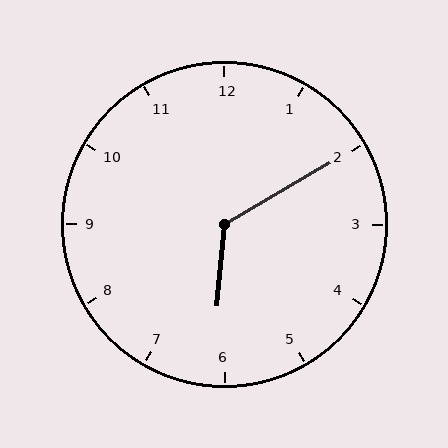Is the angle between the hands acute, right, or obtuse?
It is obtuse.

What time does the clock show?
6:10.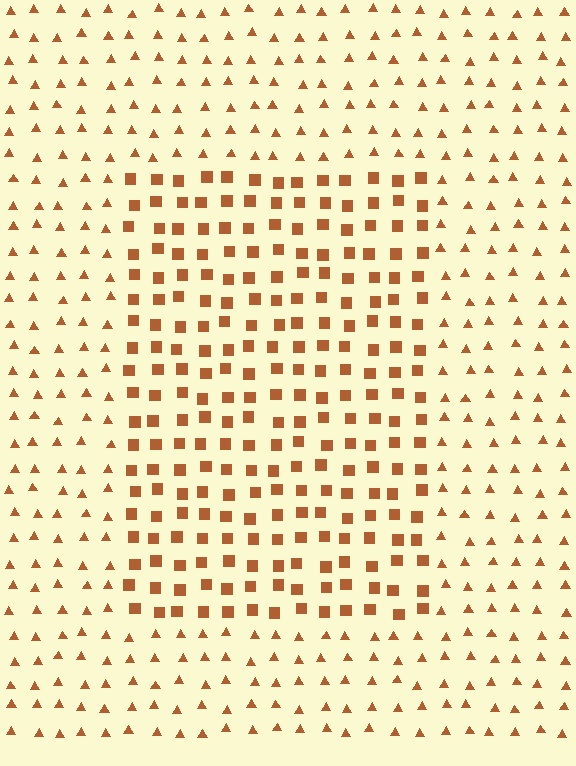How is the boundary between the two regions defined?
The boundary is defined by a change in element shape: squares inside vs. triangles outside. All elements share the same color and spacing.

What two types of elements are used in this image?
The image uses squares inside the rectangle region and triangles outside it.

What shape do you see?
I see a rectangle.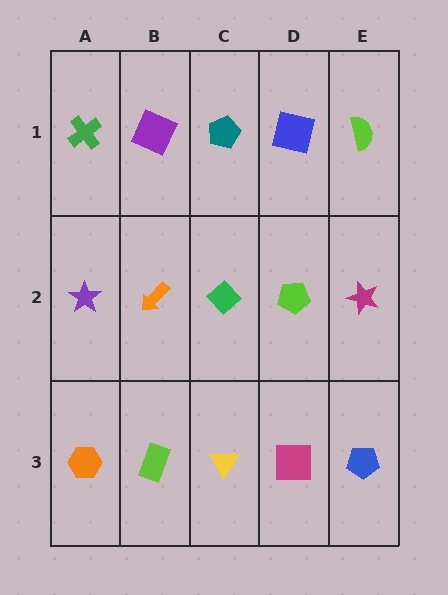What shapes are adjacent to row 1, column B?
An orange arrow (row 2, column B), a green cross (row 1, column A), a teal pentagon (row 1, column C).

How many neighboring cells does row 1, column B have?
3.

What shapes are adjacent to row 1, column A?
A purple star (row 2, column A), a purple square (row 1, column B).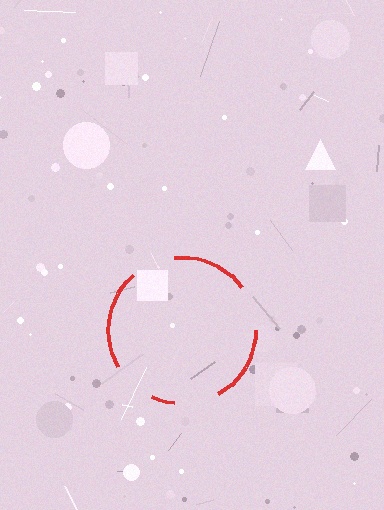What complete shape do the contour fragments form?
The contour fragments form a circle.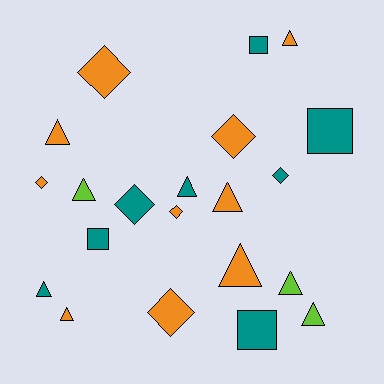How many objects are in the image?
There are 21 objects.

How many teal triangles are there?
There are 2 teal triangles.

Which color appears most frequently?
Orange, with 10 objects.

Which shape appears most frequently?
Triangle, with 10 objects.